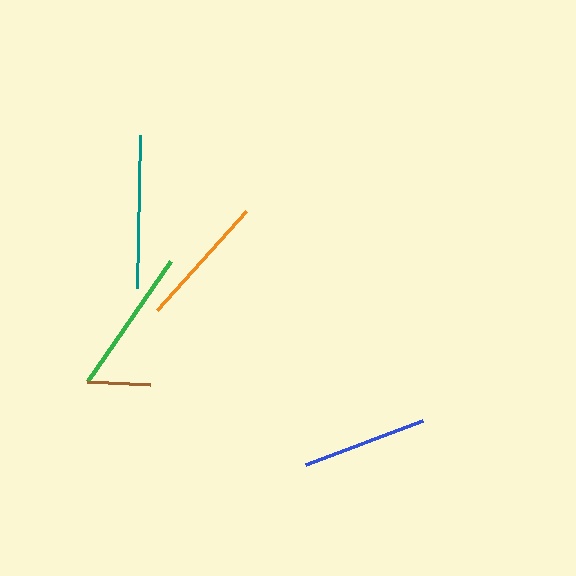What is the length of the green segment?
The green segment is approximately 146 pixels long.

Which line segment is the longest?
The teal line is the longest at approximately 153 pixels.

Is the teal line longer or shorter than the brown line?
The teal line is longer than the brown line.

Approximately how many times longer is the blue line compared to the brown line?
The blue line is approximately 2.0 times the length of the brown line.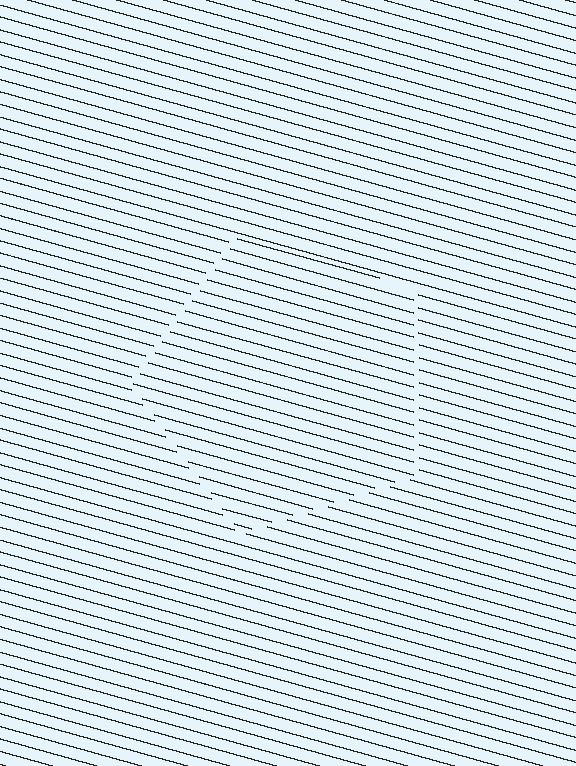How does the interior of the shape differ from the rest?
The interior of the shape contains the same grating, shifted by half a period — the contour is defined by the phase discontinuity where line-ends from the inner and outer gratings abut.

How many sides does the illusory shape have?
5 sides — the line-ends trace a pentagon.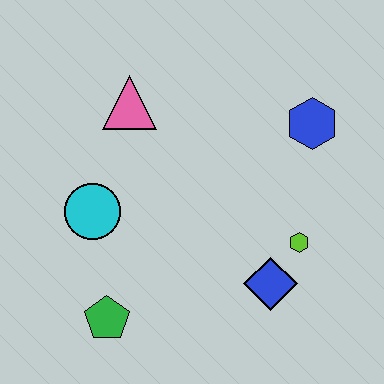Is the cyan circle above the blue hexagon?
No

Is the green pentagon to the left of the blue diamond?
Yes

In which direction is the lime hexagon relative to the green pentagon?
The lime hexagon is to the right of the green pentagon.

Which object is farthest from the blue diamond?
The pink triangle is farthest from the blue diamond.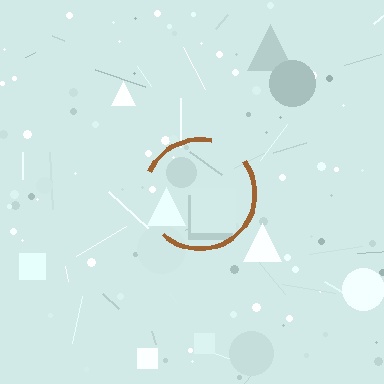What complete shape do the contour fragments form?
The contour fragments form a circle.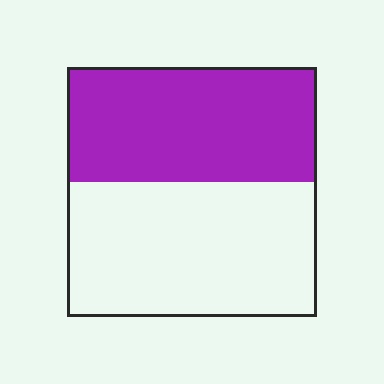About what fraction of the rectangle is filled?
About one half (1/2).